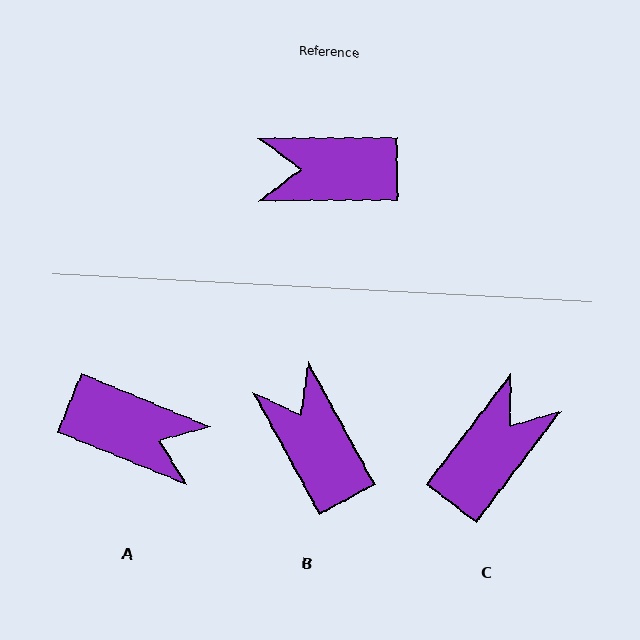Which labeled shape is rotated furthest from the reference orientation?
A, about 157 degrees away.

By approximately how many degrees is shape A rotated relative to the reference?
Approximately 157 degrees counter-clockwise.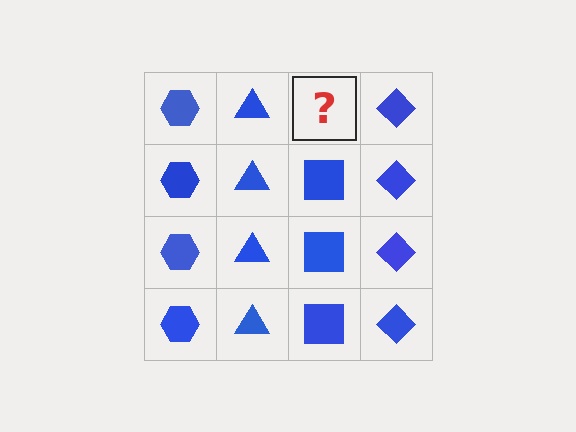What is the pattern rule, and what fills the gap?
The rule is that each column has a consistent shape. The gap should be filled with a blue square.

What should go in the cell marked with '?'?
The missing cell should contain a blue square.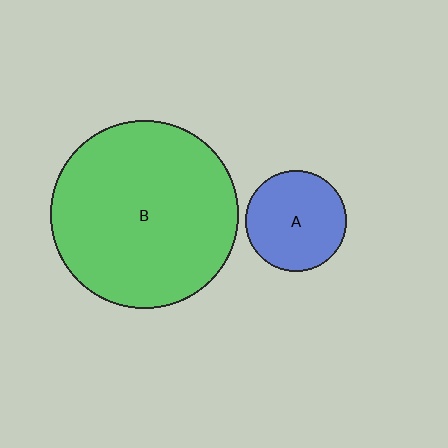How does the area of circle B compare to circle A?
Approximately 3.5 times.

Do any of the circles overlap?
No, none of the circles overlap.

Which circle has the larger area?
Circle B (green).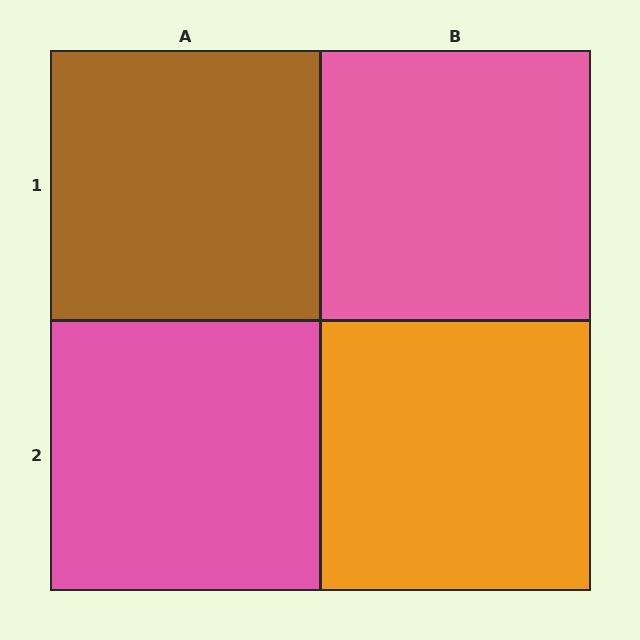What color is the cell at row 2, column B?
Orange.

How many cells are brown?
1 cell is brown.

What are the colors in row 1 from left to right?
Brown, pink.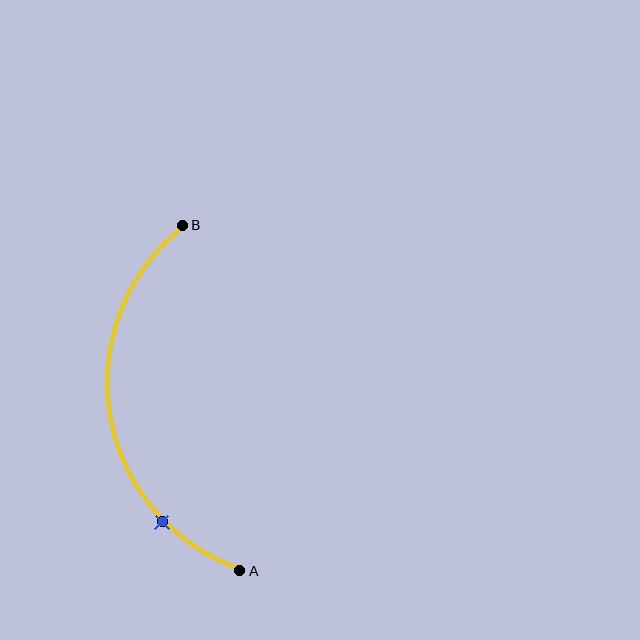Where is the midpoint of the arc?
The arc midpoint is the point on the curve farthest from the straight line joining A and B. It sits to the left of that line.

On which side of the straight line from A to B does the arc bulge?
The arc bulges to the left of the straight line connecting A and B.